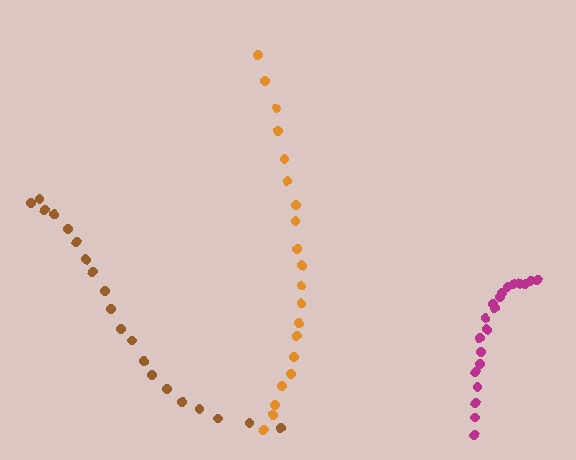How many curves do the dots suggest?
There are 3 distinct paths.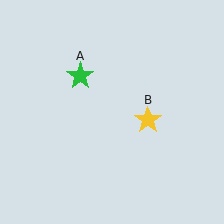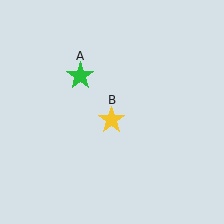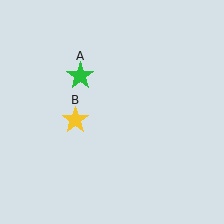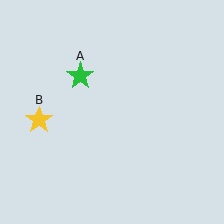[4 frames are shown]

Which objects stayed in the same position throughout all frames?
Green star (object A) remained stationary.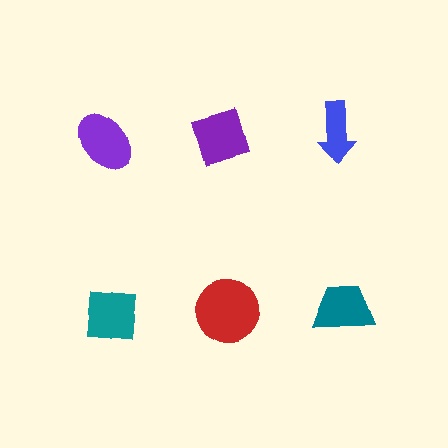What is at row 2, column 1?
A teal square.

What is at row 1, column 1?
A purple ellipse.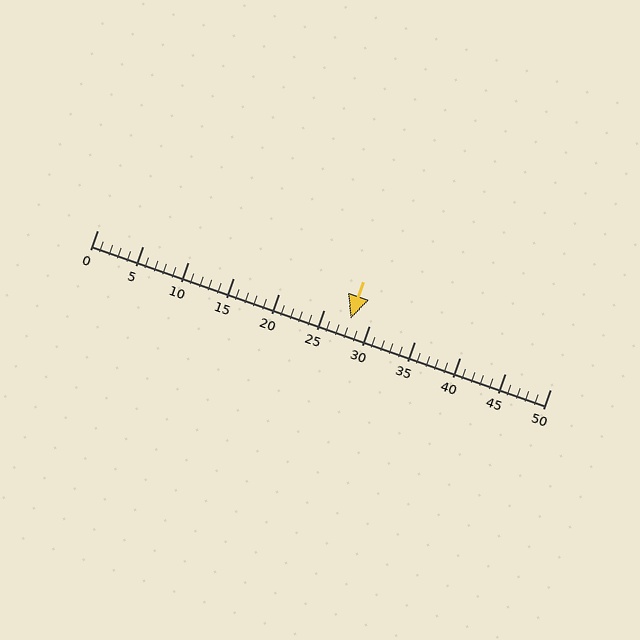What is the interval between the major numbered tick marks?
The major tick marks are spaced 5 units apart.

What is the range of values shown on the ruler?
The ruler shows values from 0 to 50.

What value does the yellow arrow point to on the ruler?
The yellow arrow points to approximately 28.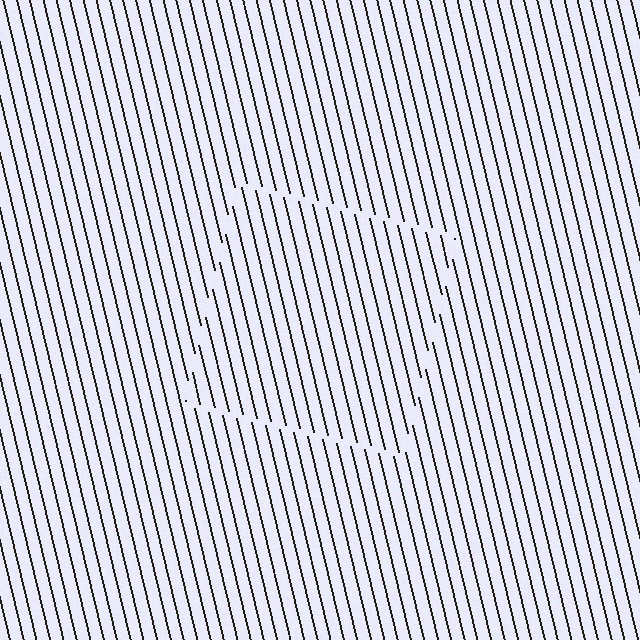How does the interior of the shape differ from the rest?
The interior of the shape contains the same grating, shifted by half a period — the contour is defined by the phase discontinuity where line-ends from the inner and outer gratings abut.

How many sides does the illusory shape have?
4 sides — the line-ends trace a square.